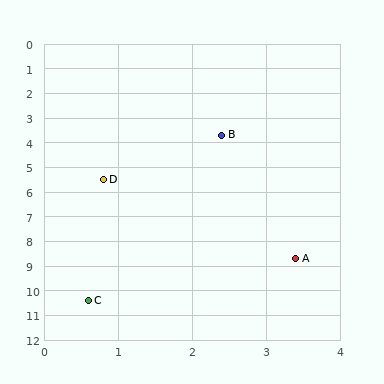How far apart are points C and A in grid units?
Points C and A are about 3.3 grid units apart.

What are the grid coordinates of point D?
Point D is at approximately (0.8, 5.5).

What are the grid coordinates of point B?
Point B is at approximately (2.4, 3.7).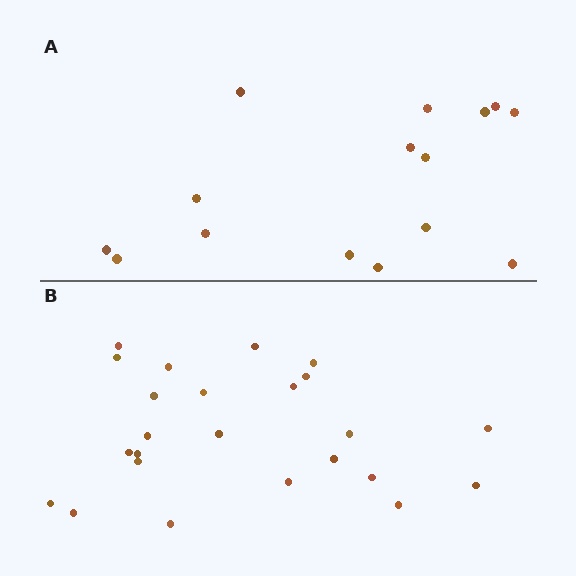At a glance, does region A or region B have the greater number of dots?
Region B (the bottom region) has more dots.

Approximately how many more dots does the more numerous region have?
Region B has roughly 8 or so more dots than region A.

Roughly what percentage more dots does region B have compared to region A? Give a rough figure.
About 60% more.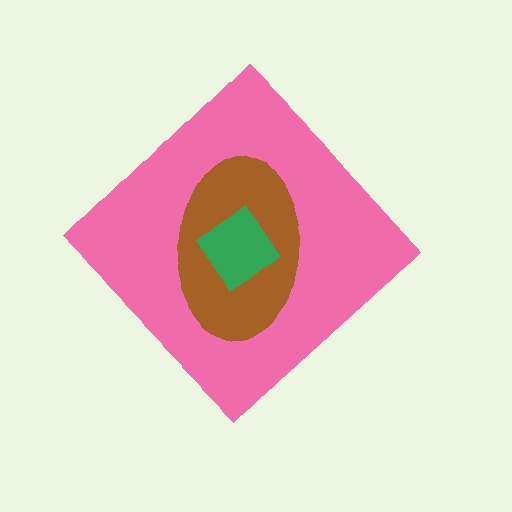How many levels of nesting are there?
3.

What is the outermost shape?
The pink diamond.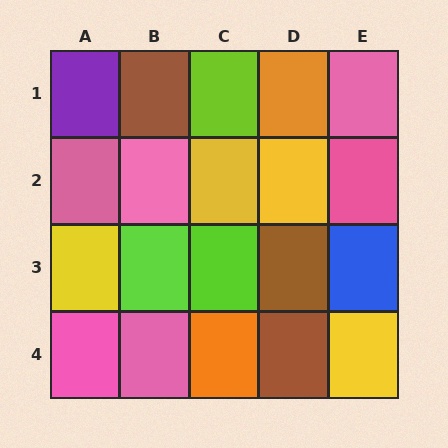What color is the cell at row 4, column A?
Pink.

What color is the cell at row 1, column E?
Pink.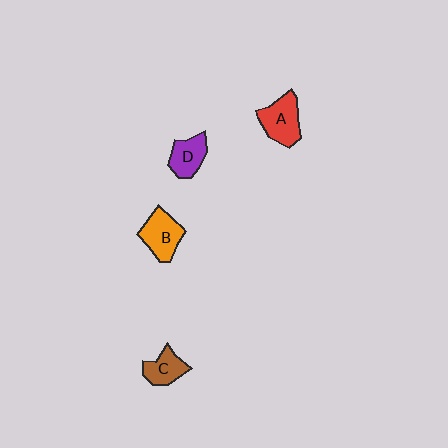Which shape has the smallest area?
Shape C (brown).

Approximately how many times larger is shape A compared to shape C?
Approximately 1.4 times.